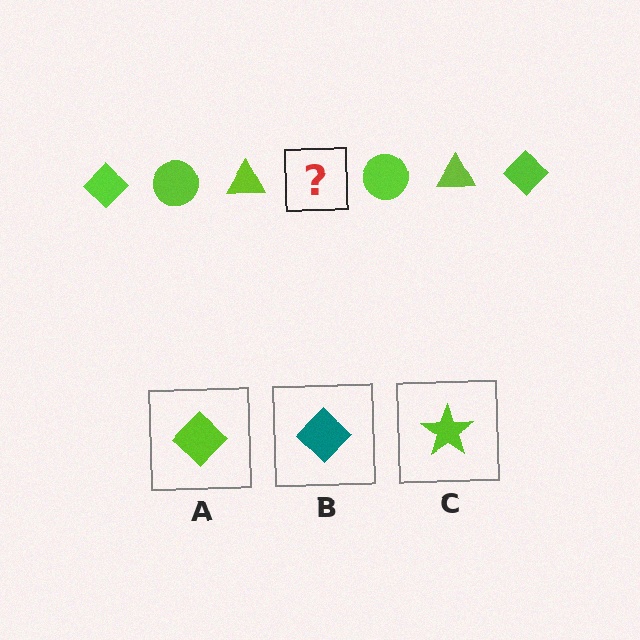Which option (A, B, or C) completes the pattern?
A.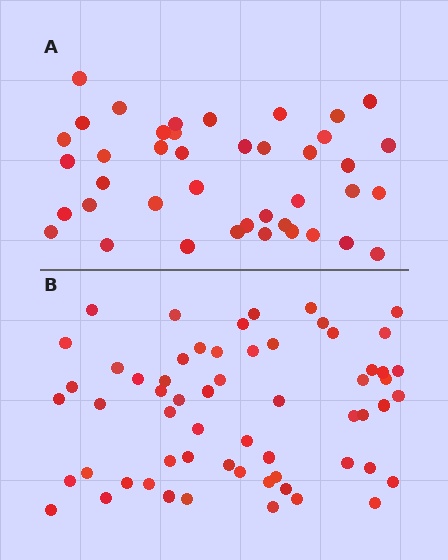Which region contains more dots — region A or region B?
Region B (the bottom region) has more dots.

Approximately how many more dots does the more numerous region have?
Region B has approximately 20 more dots than region A.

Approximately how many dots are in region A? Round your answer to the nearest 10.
About 40 dots. (The exact count is 41, which rounds to 40.)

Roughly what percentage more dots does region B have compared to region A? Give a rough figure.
About 45% more.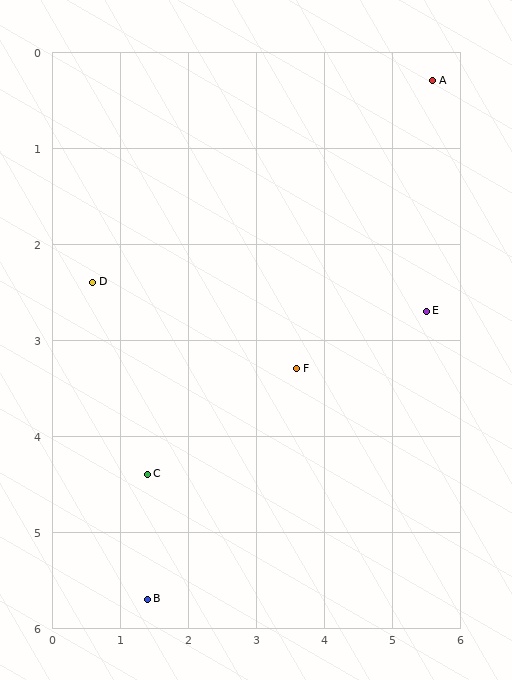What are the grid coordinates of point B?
Point B is at approximately (1.4, 5.7).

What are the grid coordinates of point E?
Point E is at approximately (5.5, 2.7).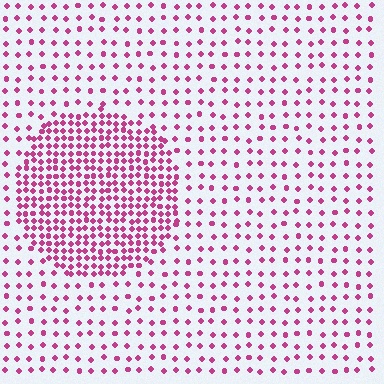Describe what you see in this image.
The image contains small magenta elements arranged at two different densities. A circle-shaped region is visible where the elements are more densely packed than the surrounding area.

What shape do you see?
I see a circle.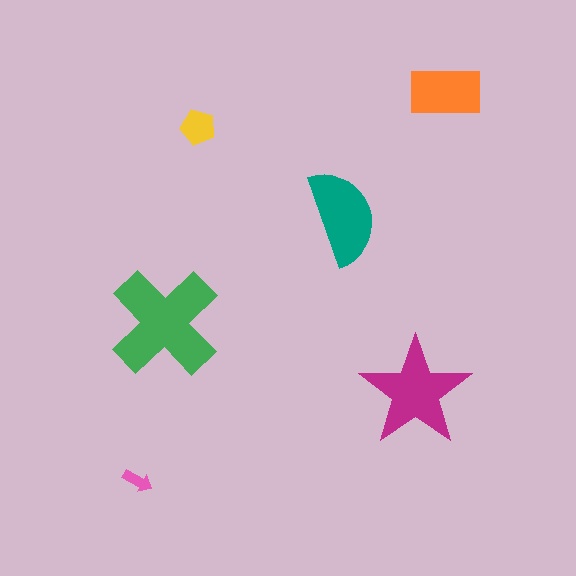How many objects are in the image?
There are 6 objects in the image.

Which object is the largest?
The green cross.